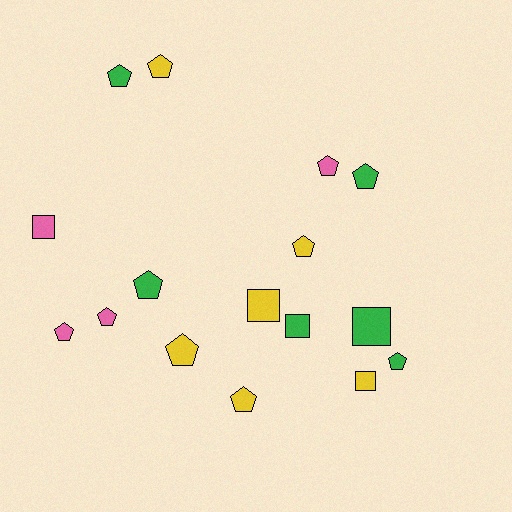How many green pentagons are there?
There are 4 green pentagons.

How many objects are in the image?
There are 16 objects.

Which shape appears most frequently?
Pentagon, with 11 objects.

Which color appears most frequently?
Green, with 6 objects.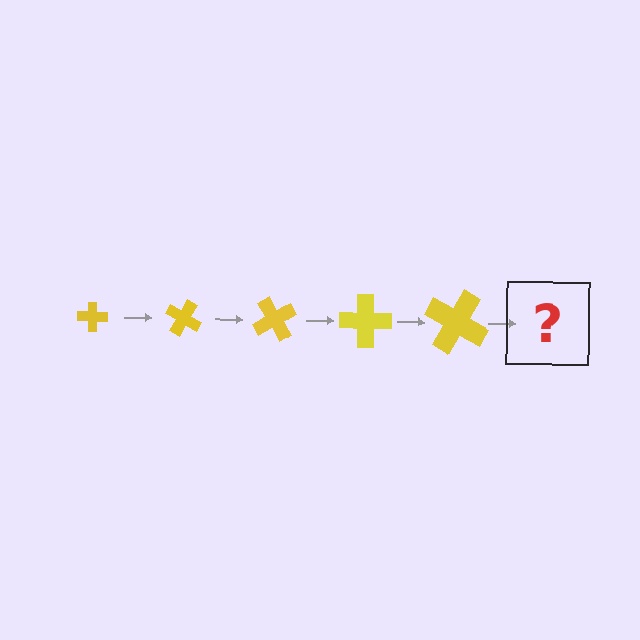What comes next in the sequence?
The next element should be a cross, larger than the previous one and rotated 150 degrees from the start.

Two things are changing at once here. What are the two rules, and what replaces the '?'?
The two rules are that the cross grows larger each step and it rotates 30 degrees each step. The '?' should be a cross, larger than the previous one and rotated 150 degrees from the start.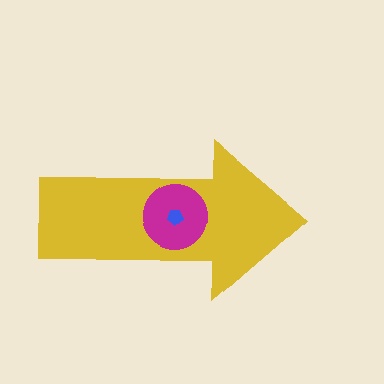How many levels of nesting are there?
3.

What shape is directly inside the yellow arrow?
The magenta circle.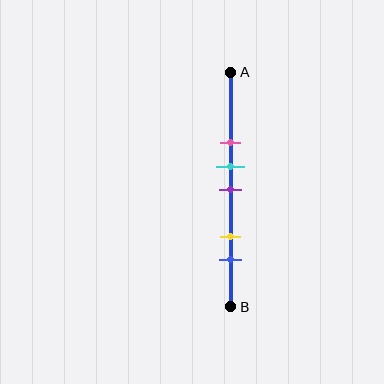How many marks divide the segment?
There are 5 marks dividing the segment.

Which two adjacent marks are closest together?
The cyan and purple marks are the closest adjacent pair.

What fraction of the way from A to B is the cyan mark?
The cyan mark is approximately 40% (0.4) of the way from A to B.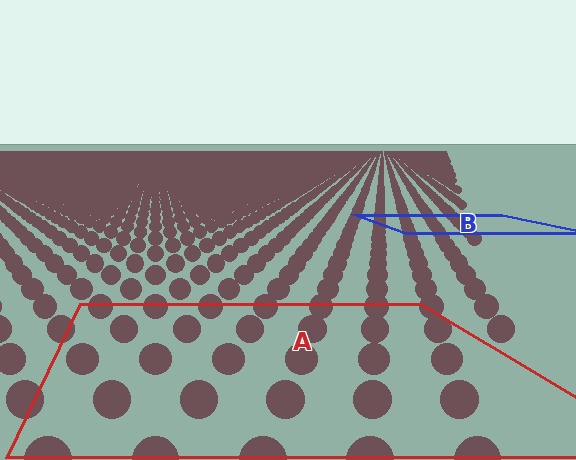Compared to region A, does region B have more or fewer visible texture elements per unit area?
Region B has more texture elements per unit area — they are packed more densely because it is farther away.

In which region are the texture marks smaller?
The texture marks are smaller in region B, because it is farther away.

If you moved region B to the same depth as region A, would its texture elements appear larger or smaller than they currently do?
They would appear larger. At a closer depth, the same texture elements are projected at a bigger on-screen size.